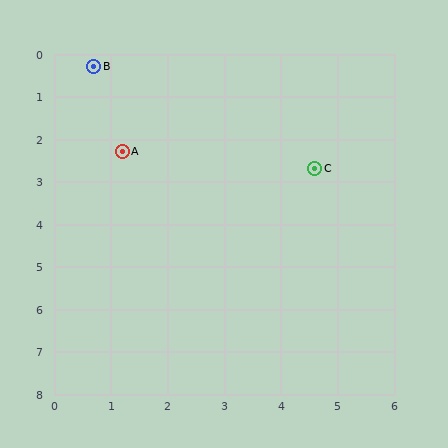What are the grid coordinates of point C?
Point C is at approximately (4.6, 2.7).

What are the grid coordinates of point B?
Point B is at approximately (0.7, 0.3).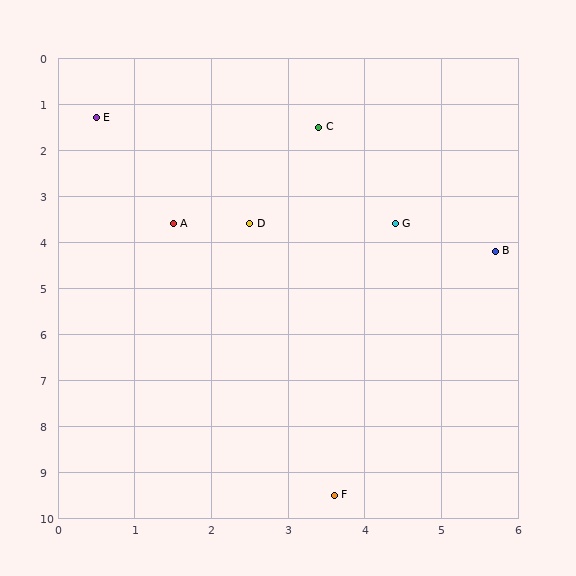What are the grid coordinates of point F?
Point F is at approximately (3.6, 9.5).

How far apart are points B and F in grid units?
Points B and F are about 5.7 grid units apart.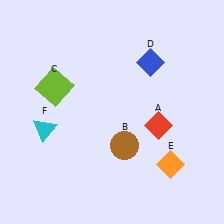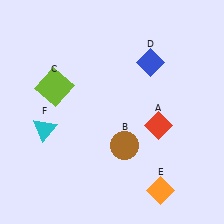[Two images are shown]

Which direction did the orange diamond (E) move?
The orange diamond (E) moved down.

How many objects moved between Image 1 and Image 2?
1 object moved between the two images.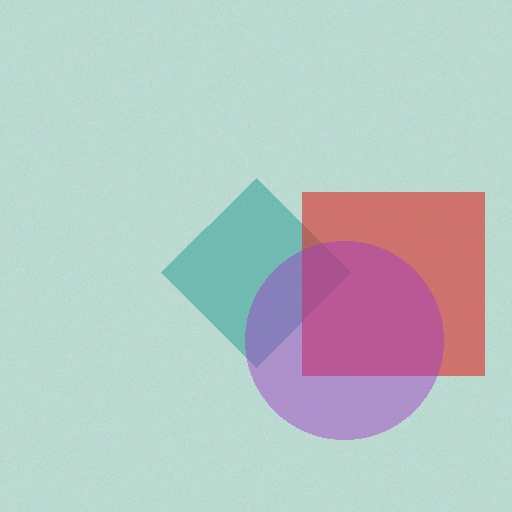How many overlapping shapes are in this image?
There are 3 overlapping shapes in the image.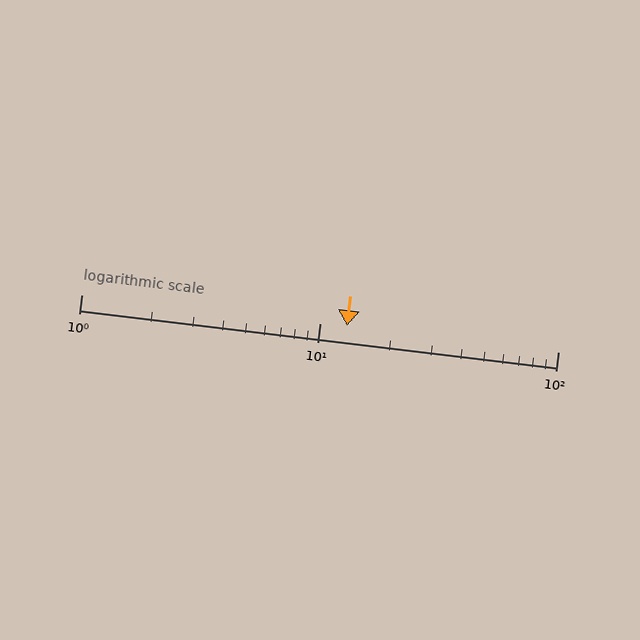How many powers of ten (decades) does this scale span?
The scale spans 2 decades, from 1 to 100.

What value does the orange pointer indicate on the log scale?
The pointer indicates approximately 13.